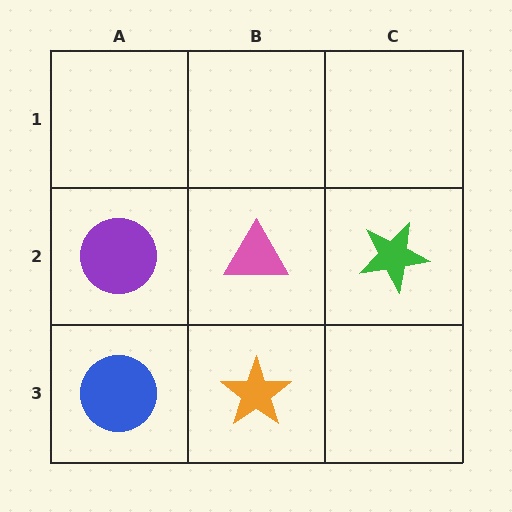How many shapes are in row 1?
0 shapes.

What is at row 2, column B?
A pink triangle.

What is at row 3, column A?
A blue circle.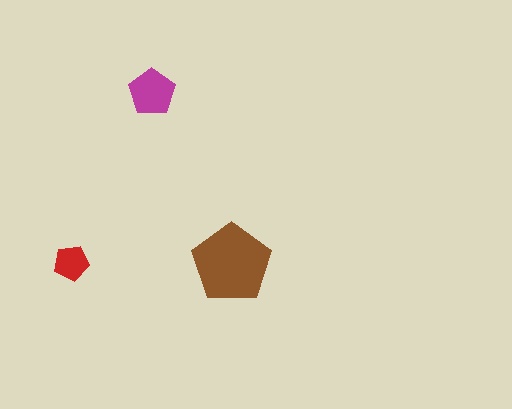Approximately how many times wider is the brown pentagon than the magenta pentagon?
About 1.5 times wider.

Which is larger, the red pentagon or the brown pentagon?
The brown one.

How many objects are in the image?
There are 3 objects in the image.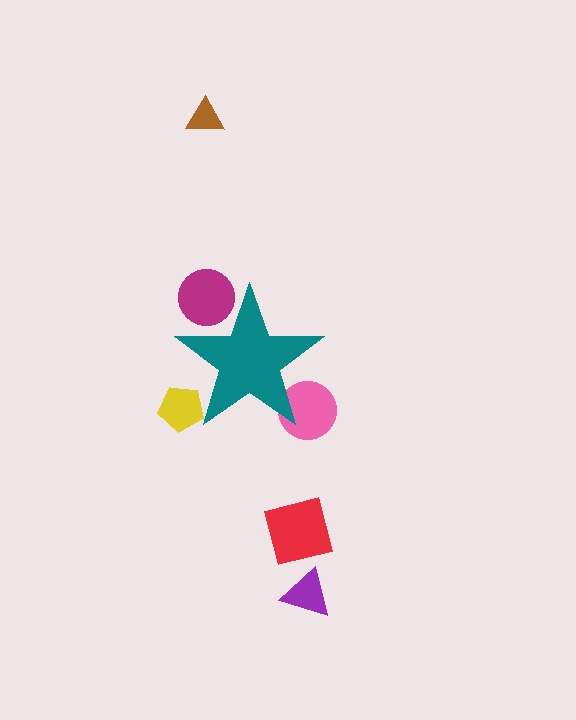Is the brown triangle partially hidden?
No, the brown triangle is fully visible.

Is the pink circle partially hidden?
Yes, the pink circle is partially hidden behind the teal star.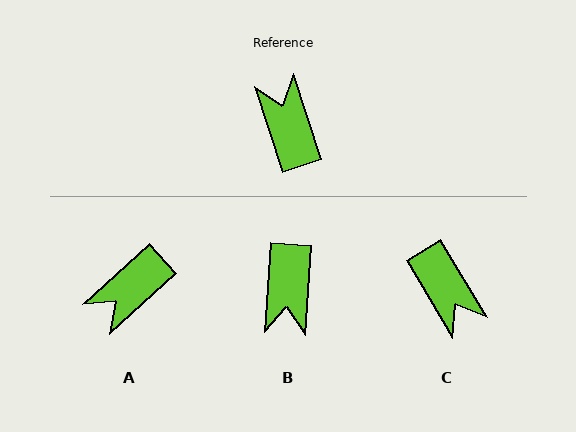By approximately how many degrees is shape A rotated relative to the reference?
Approximately 114 degrees counter-clockwise.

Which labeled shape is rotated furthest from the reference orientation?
C, about 167 degrees away.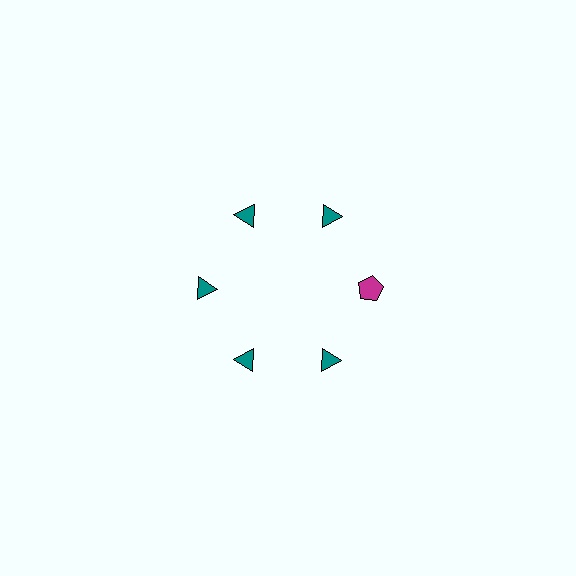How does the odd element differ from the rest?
It differs in both color (magenta instead of teal) and shape (pentagon instead of triangle).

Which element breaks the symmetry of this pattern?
The magenta pentagon at roughly the 3 o'clock position breaks the symmetry. All other shapes are teal triangles.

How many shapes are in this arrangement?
There are 6 shapes arranged in a ring pattern.